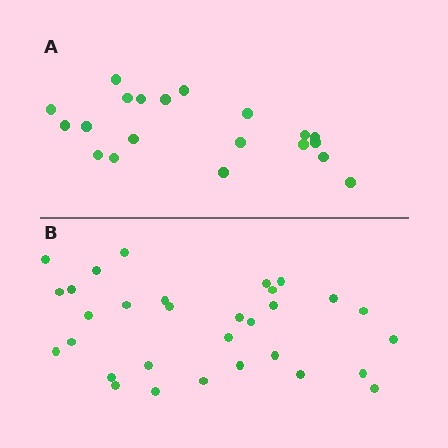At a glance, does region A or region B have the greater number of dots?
Region B (the bottom region) has more dots.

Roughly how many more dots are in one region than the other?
Region B has roughly 12 or so more dots than region A.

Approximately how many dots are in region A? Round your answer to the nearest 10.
About 20 dots.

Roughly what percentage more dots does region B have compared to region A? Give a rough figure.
About 55% more.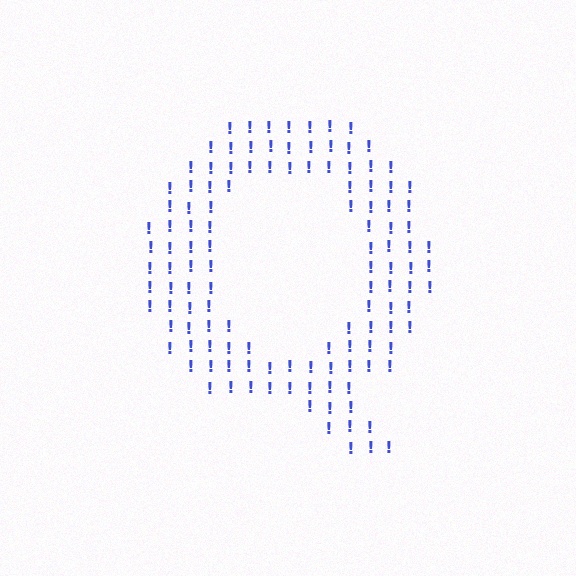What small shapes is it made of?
It is made of small exclamation marks.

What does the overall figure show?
The overall figure shows the letter Q.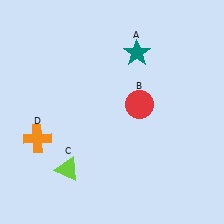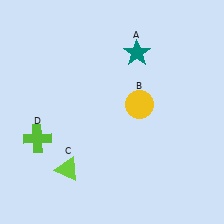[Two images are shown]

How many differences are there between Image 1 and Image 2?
There are 2 differences between the two images.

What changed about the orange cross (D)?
In Image 1, D is orange. In Image 2, it changed to lime.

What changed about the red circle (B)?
In Image 1, B is red. In Image 2, it changed to yellow.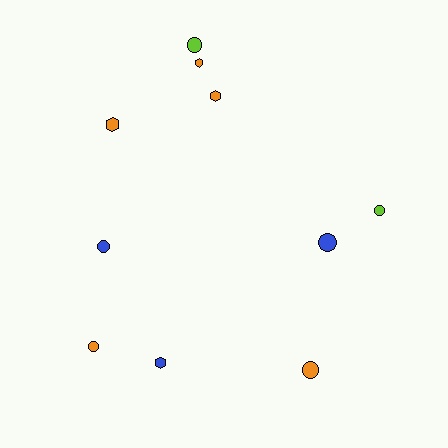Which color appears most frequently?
Orange, with 5 objects.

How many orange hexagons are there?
There are 3 orange hexagons.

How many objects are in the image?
There are 10 objects.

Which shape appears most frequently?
Circle, with 6 objects.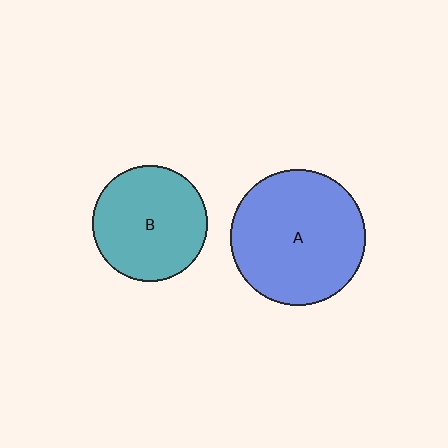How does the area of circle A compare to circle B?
Approximately 1.4 times.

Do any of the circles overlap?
No, none of the circles overlap.